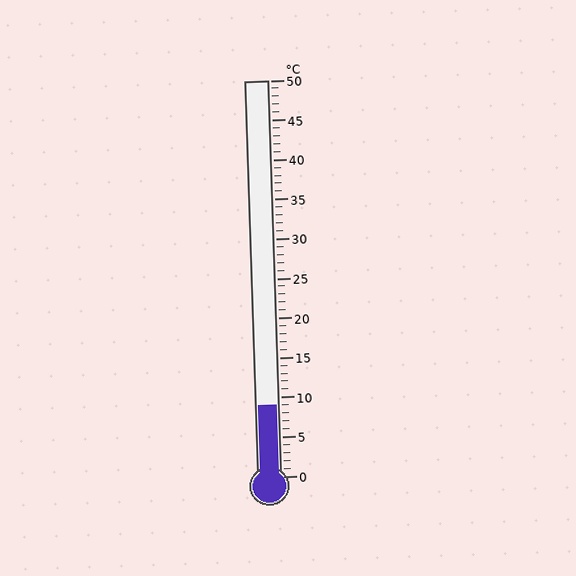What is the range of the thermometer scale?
The thermometer scale ranges from 0°C to 50°C.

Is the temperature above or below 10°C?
The temperature is below 10°C.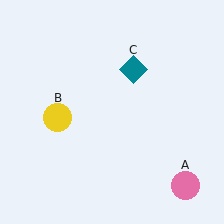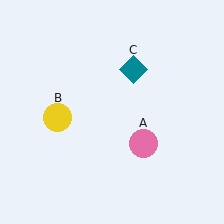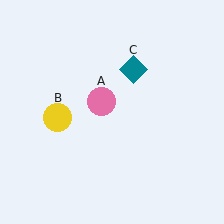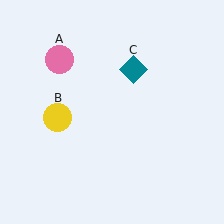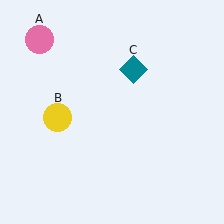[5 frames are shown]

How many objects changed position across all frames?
1 object changed position: pink circle (object A).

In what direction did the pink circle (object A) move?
The pink circle (object A) moved up and to the left.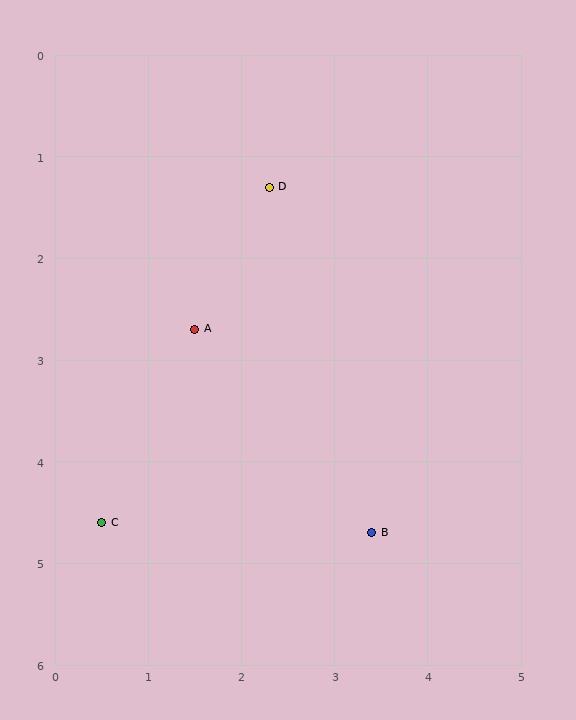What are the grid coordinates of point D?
Point D is at approximately (2.3, 1.3).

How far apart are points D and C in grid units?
Points D and C are about 3.8 grid units apart.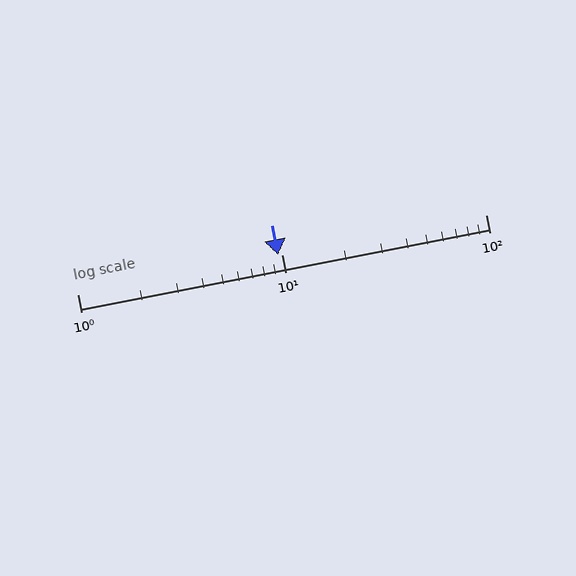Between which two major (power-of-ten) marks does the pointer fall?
The pointer is between 1 and 10.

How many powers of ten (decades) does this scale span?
The scale spans 2 decades, from 1 to 100.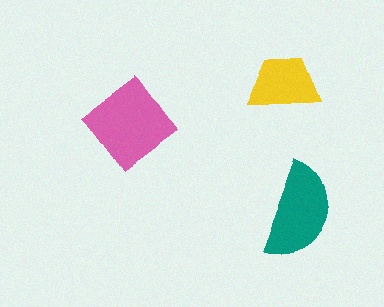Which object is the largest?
The pink diamond.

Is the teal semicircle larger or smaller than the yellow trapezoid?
Larger.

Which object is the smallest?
The yellow trapezoid.